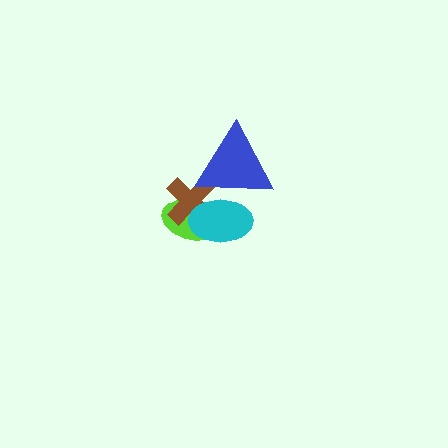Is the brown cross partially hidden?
Yes, it is partially covered by another shape.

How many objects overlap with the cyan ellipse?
3 objects overlap with the cyan ellipse.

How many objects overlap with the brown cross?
3 objects overlap with the brown cross.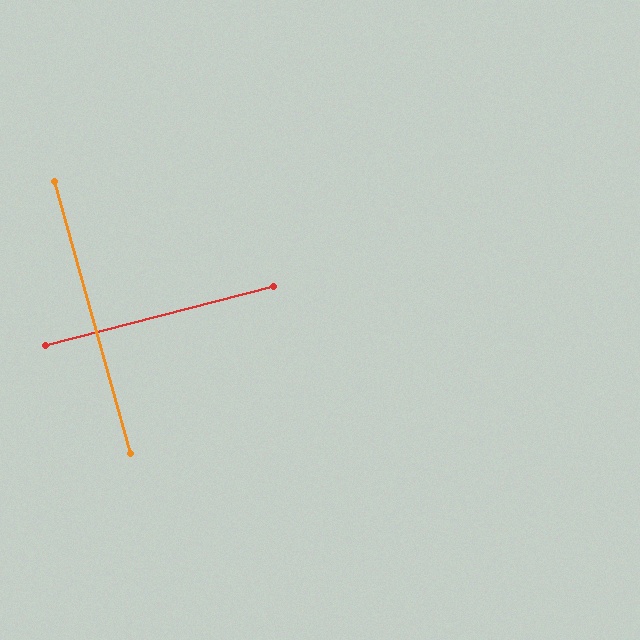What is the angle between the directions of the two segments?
Approximately 89 degrees.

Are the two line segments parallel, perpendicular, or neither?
Perpendicular — they meet at approximately 89°.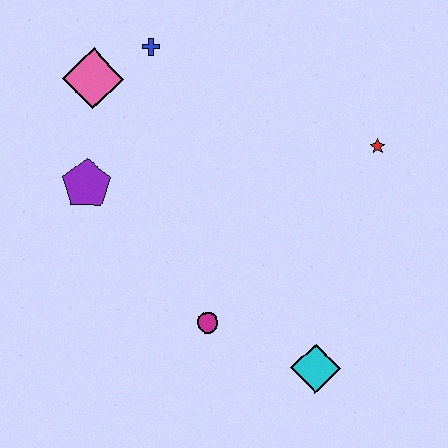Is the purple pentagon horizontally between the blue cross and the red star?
No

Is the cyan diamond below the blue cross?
Yes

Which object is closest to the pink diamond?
The blue cross is closest to the pink diamond.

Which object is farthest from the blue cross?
The cyan diamond is farthest from the blue cross.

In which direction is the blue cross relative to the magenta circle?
The blue cross is above the magenta circle.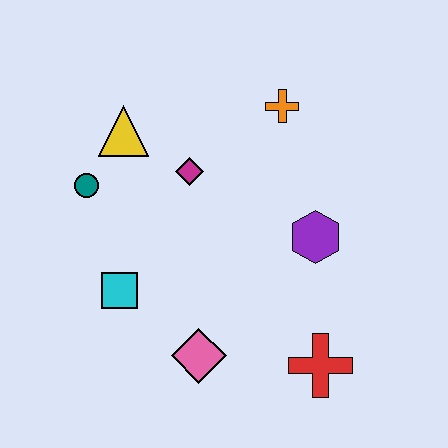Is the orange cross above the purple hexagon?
Yes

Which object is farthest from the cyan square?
The orange cross is farthest from the cyan square.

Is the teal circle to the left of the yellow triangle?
Yes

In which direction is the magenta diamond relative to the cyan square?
The magenta diamond is above the cyan square.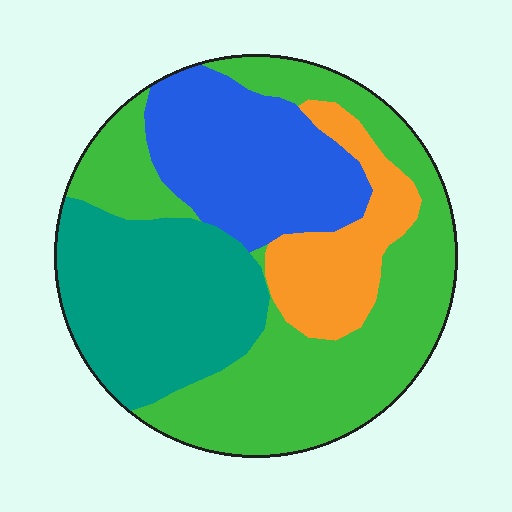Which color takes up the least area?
Orange, at roughly 15%.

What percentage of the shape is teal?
Teal covers 25% of the shape.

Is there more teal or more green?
Green.